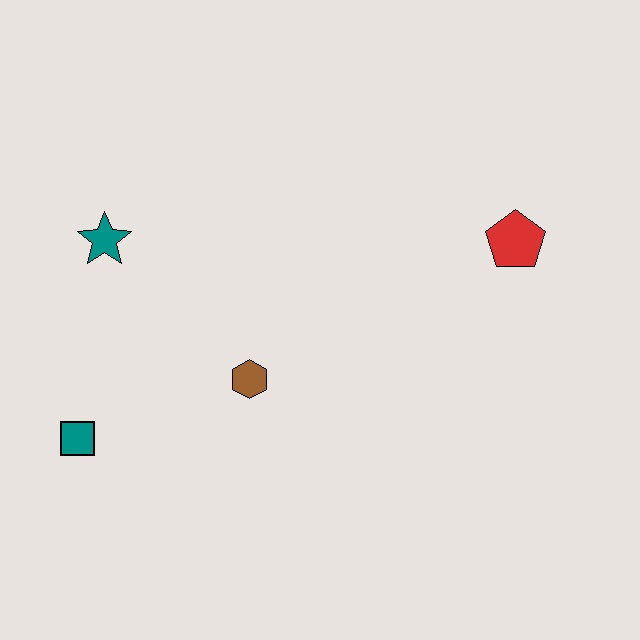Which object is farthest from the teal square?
The red pentagon is farthest from the teal square.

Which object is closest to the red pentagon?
The brown hexagon is closest to the red pentagon.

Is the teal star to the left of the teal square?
No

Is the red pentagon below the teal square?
No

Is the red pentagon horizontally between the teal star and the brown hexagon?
No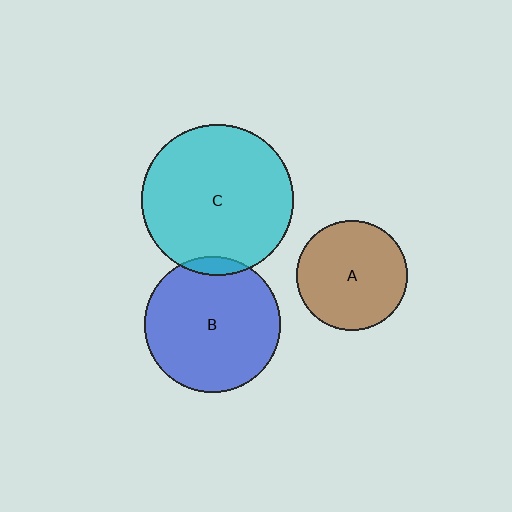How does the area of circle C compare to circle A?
Approximately 1.9 times.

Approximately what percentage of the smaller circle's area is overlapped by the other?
Approximately 5%.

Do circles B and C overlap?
Yes.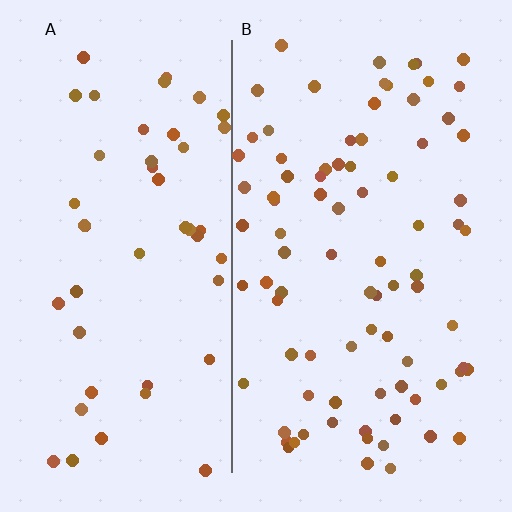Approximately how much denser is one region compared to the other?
Approximately 1.8× — region B over region A.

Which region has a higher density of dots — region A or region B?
B (the right).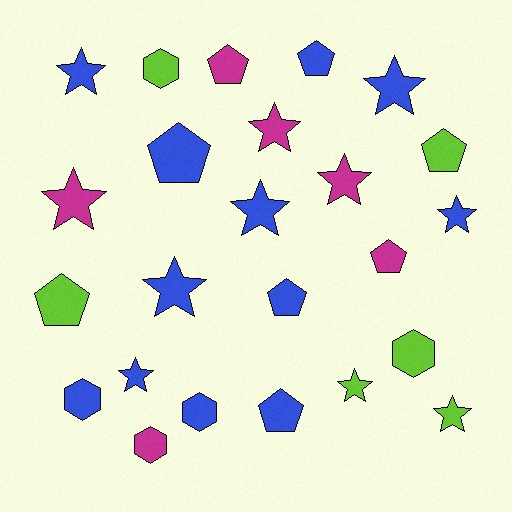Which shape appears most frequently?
Star, with 11 objects.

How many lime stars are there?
There are 2 lime stars.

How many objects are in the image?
There are 24 objects.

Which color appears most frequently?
Blue, with 12 objects.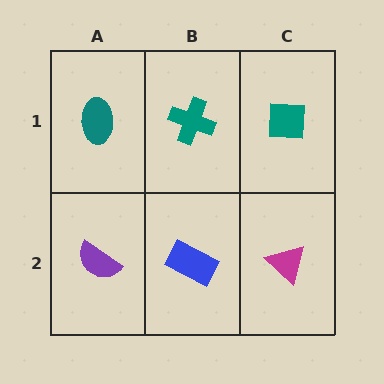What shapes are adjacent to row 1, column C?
A magenta triangle (row 2, column C), a teal cross (row 1, column B).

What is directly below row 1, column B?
A blue rectangle.